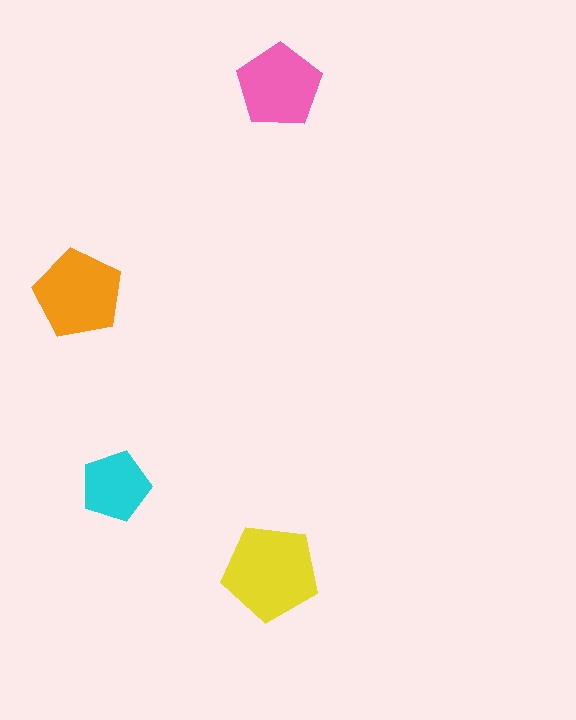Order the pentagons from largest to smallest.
the yellow one, the orange one, the pink one, the cyan one.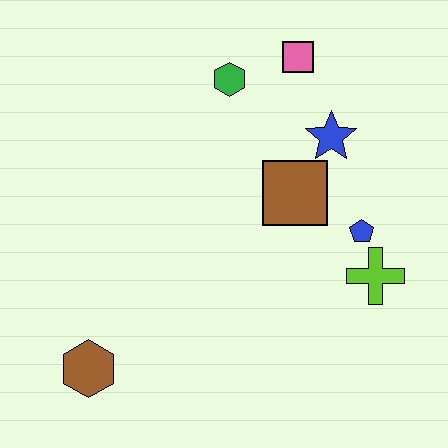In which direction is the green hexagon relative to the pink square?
The green hexagon is to the left of the pink square.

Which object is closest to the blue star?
The brown square is closest to the blue star.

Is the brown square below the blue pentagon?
No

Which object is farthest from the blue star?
The brown hexagon is farthest from the blue star.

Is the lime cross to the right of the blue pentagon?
Yes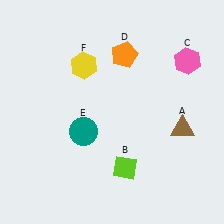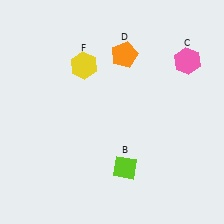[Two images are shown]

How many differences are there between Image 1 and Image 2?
There are 2 differences between the two images.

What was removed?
The teal circle (E), the brown triangle (A) were removed in Image 2.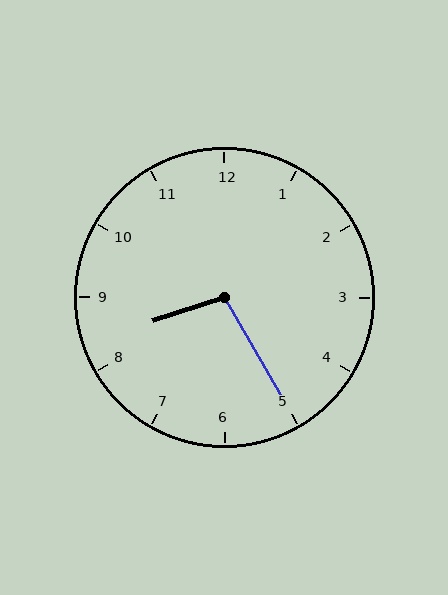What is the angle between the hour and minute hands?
Approximately 102 degrees.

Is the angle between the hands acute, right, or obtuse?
It is obtuse.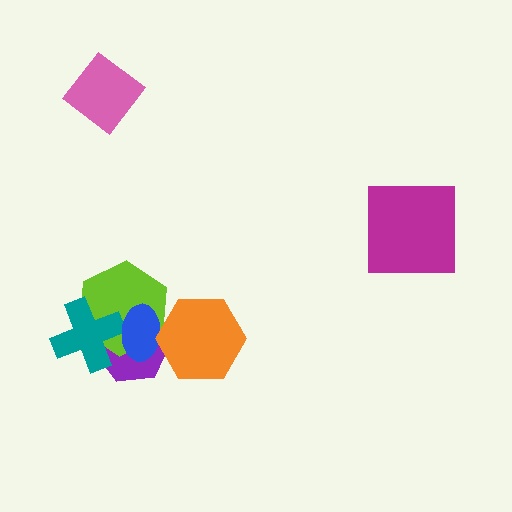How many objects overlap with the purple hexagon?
4 objects overlap with the purple hexagon.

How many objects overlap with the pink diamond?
0 objects overlap with the pink diamond.